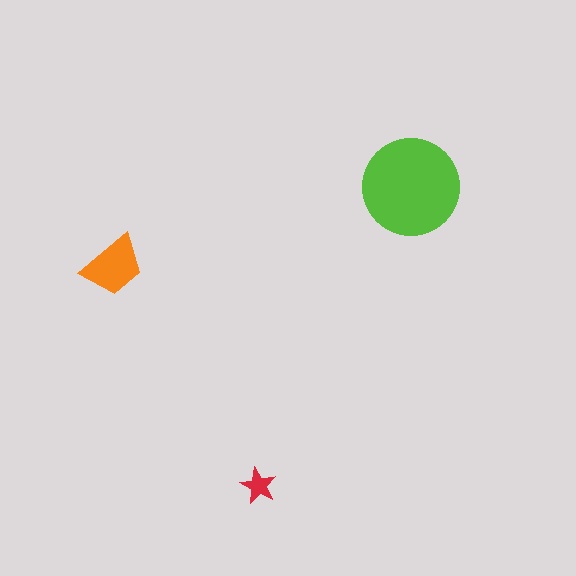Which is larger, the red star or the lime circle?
The lime circle.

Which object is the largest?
The lime circle.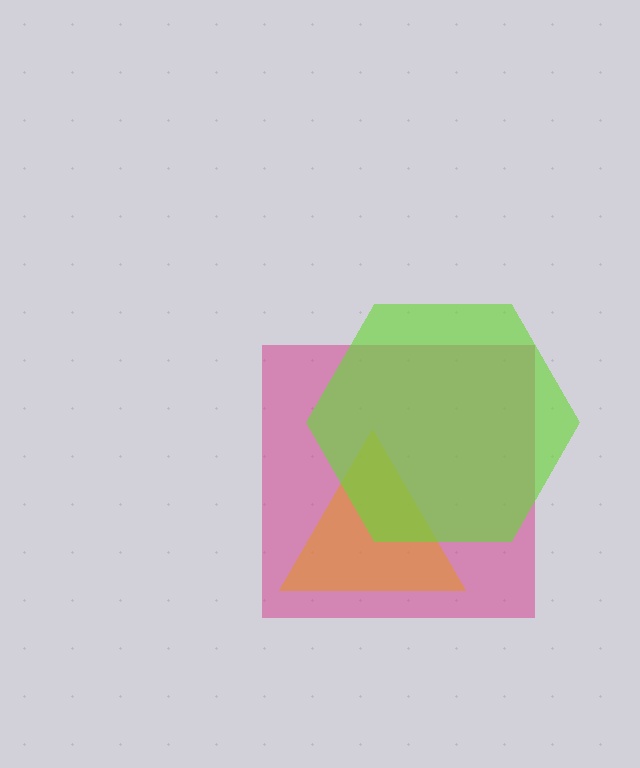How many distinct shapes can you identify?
There are 3 distinct shapes: a magenta square, an orange triangle, a lime hexagon.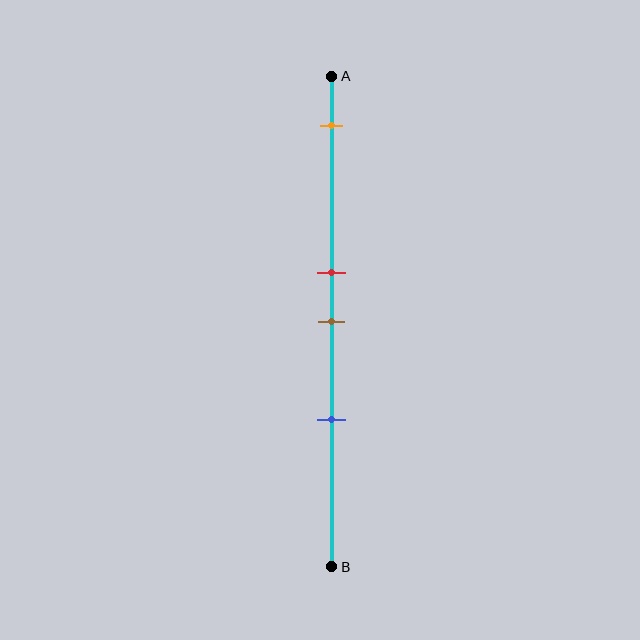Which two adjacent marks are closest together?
The red and brown marks are the closest adjacent pair.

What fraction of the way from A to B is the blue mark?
The blue mark is approximately 70% (0.7) of the way from A to B.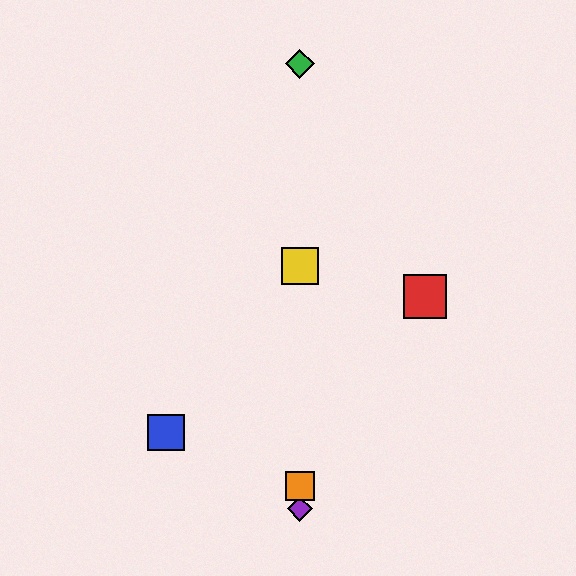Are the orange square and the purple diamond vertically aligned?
Yes, both are at x≈300.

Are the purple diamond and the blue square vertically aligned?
No, the purple diamond is at x≈300 and the blue square is at x≈166.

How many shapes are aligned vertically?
4 shapes (the green diamond, the yellow square, the purple diamond, the orange square) are aligned vertically.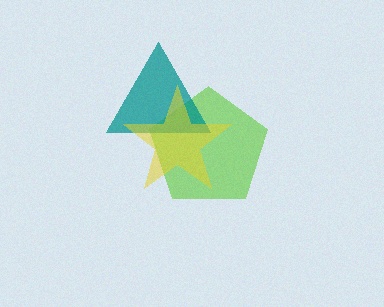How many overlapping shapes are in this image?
There are 3 overlapping shapes in the image.